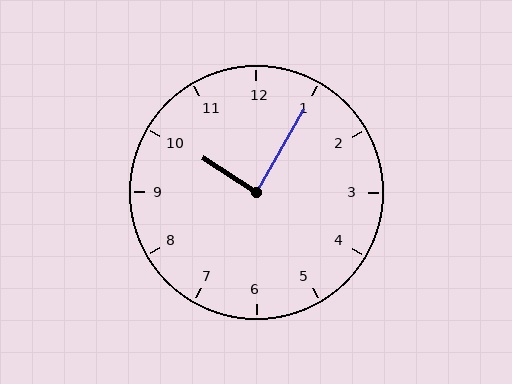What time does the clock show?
10:05.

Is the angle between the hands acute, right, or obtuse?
It is right.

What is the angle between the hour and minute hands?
Approximately 88 degrees.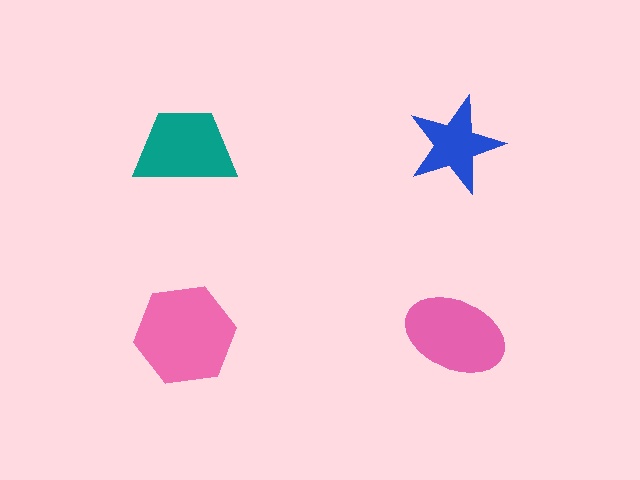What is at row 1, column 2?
A blue star.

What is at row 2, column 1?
A pink hexagon.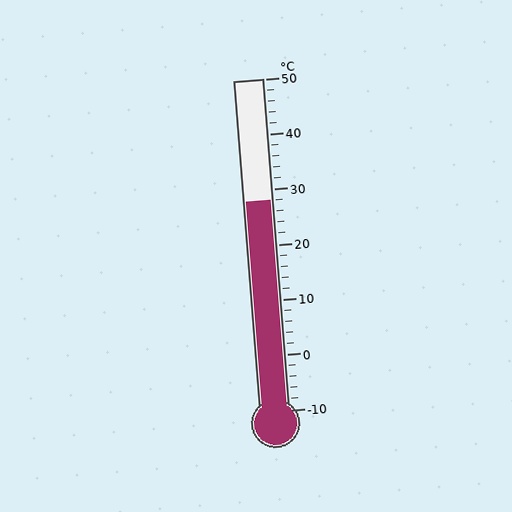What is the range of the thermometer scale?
The thermometer scale ranges from -10°C to 50°C.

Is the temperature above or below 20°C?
The temperature is above 20°C.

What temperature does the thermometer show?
The thermometer shows approximately 28°C.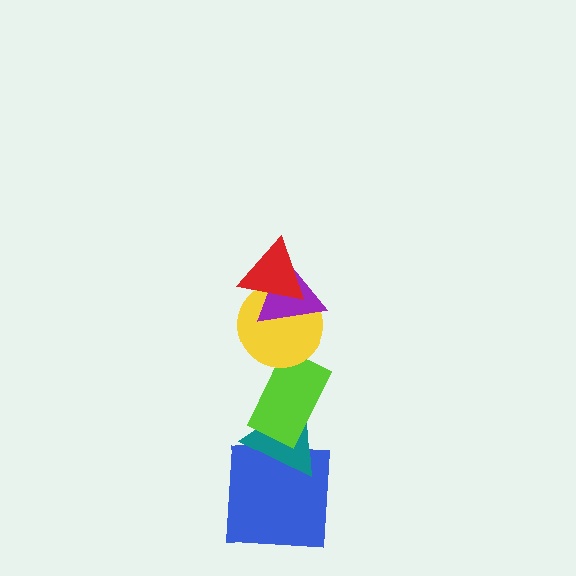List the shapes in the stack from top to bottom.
From top to bottom: the red triangle, the purple triangle, the yellow circle, the lime rectangle, the teal triangle, the blue square.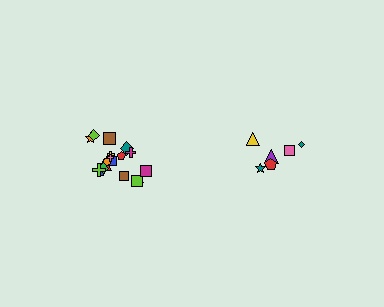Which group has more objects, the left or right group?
The left group.